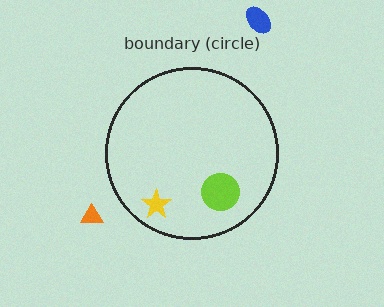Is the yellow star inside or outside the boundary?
Inside.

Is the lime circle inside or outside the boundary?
Inside.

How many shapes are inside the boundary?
2 inside, 2 outside.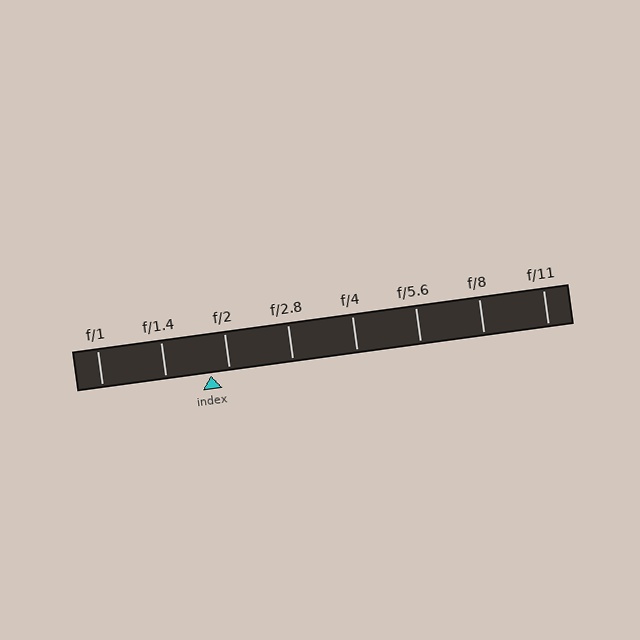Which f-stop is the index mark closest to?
The index mark is closest to f/2.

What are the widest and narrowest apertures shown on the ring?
The widest aperture shown is f/1 and the narrowest is f/11.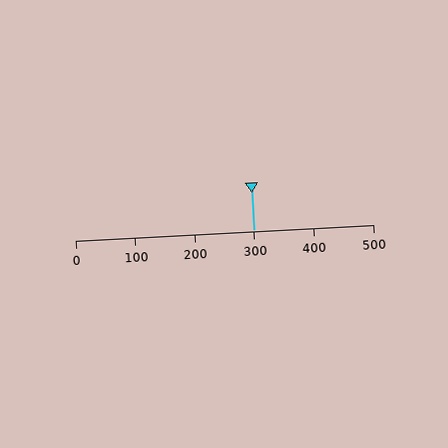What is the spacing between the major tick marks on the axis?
The major ticks are spaced 100 apart.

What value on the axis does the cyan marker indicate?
The marker indicates approximately 300.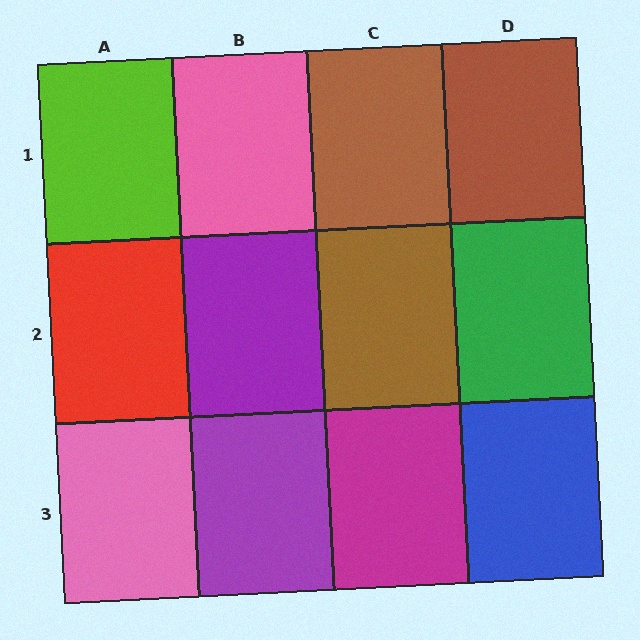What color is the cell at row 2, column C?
Brown.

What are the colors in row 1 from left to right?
Lime, pink, brown, brown.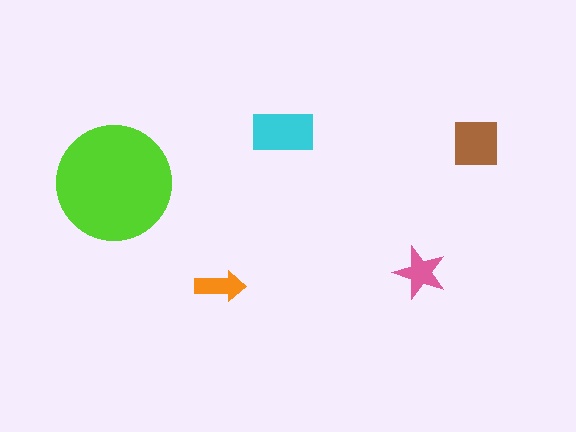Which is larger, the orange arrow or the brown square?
The brown square.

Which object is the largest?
The lime circle.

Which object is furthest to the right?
The brown square is rightmost.